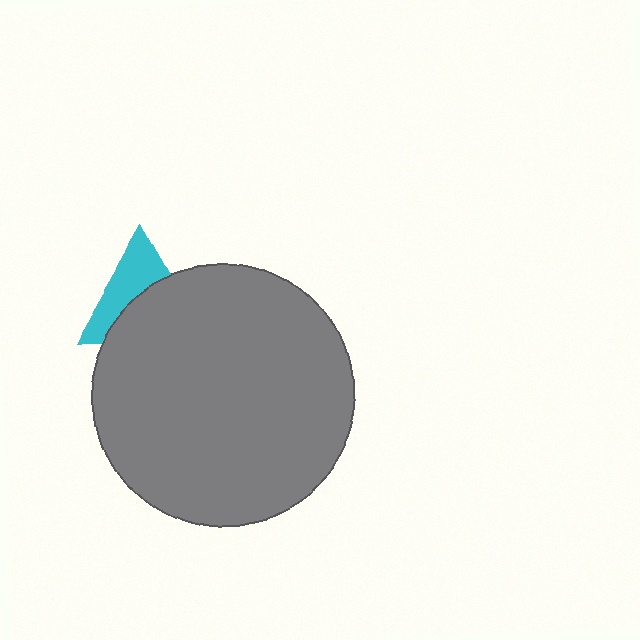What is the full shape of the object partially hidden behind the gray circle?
The partially hidden object is a cyan triangle.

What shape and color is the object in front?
The object in front is a gray circle.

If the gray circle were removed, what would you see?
You would see the complete cyan triangle.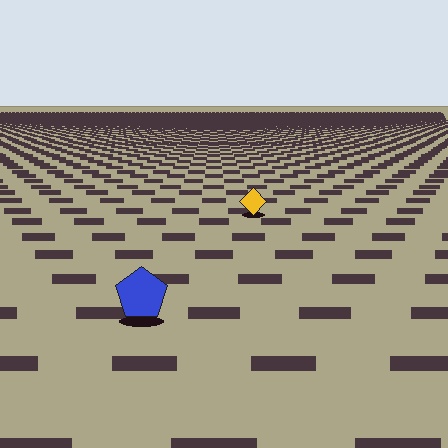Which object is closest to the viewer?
The blue pentagon is closest. The texture marks near it are larger and more spread out.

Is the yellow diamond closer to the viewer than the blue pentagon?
No. The blue pentagon is closer — you can tell from the texture gradient: the ground texture is coarser near it.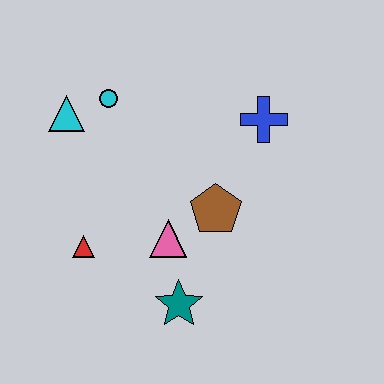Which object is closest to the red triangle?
The pink triangle is closest to the red triangle.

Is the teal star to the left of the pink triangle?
No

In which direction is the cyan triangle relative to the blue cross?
The cyan triangle is to the left of the blue cross.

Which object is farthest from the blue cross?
The red triangle is farthest from the blue cross.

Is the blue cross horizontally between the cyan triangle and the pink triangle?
No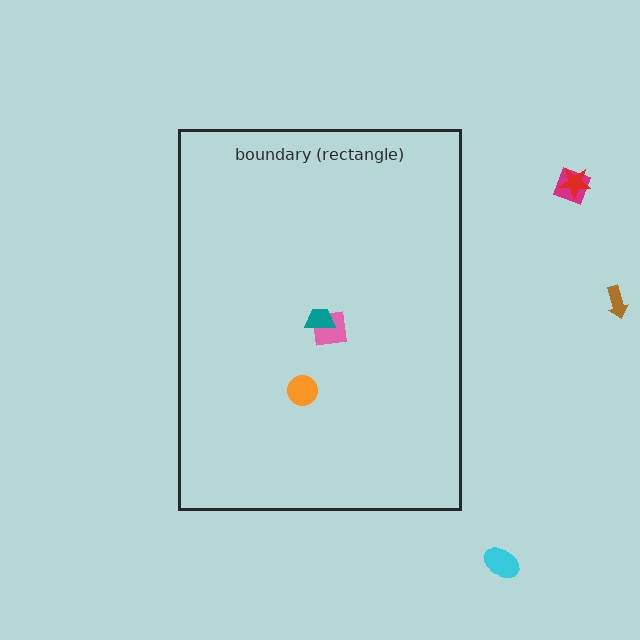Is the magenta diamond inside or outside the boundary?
Outside.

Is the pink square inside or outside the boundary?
Inside.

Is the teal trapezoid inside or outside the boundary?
Inside.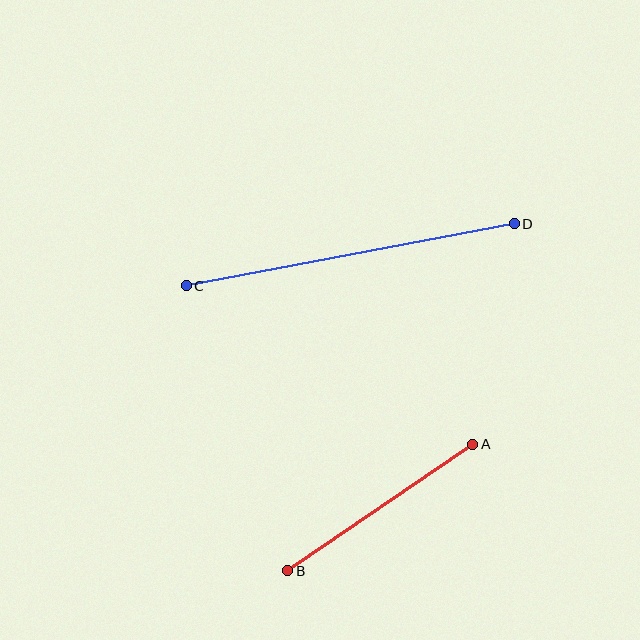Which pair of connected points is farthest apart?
Points C and D are farthest apart.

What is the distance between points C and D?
The distance is approximately 334 pixels.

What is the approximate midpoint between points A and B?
The midpoint is at approximately (380, 508) pixels.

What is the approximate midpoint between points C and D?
The midpoint is at approximately (350, 255) pixels.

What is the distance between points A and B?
The distance is approximately 224 pixels.